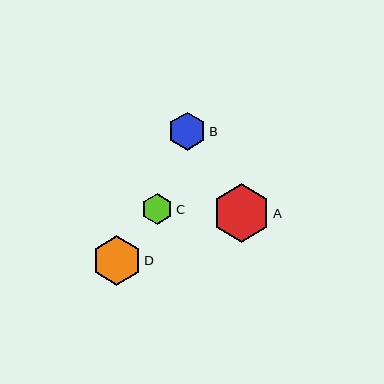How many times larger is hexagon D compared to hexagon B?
Hexagon D is approximately 1.3 times the size of hexagon B.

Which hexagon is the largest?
Hexagon A is the largest with a size of approximately 58 pixels.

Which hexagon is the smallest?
Hexagon C is the smallest with a size of approximately 32 pixels.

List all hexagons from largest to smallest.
From largest to smallest: A, D, B, C.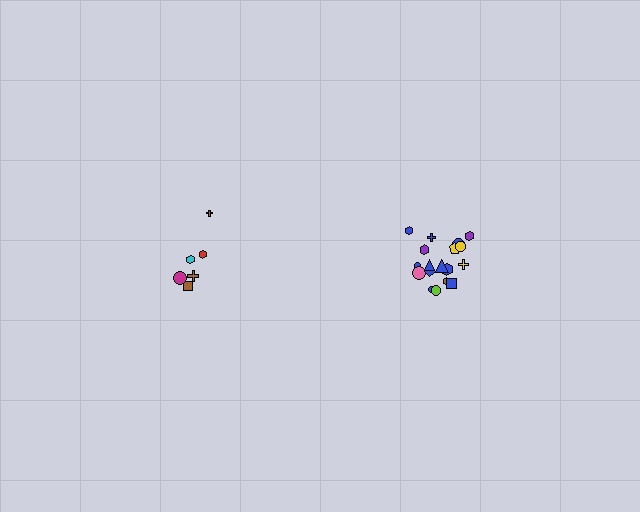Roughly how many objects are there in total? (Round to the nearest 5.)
Roughly 25 objects in total.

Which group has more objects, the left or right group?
The right group.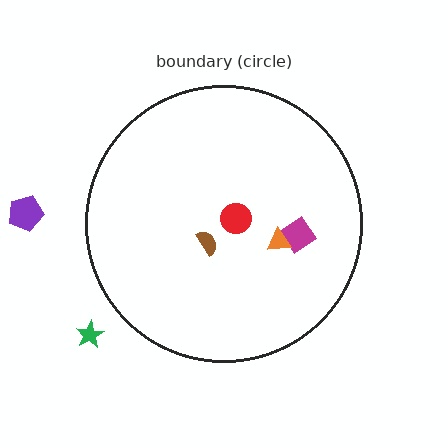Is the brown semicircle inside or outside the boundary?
Inside.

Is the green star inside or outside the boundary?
Outside.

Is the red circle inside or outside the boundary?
Inside.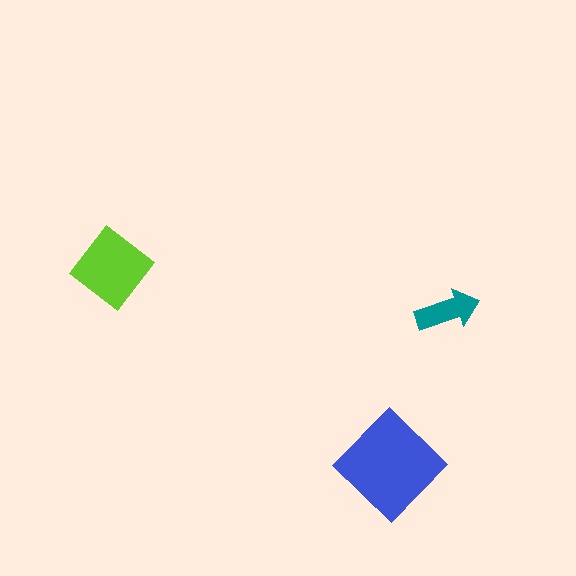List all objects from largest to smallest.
The blue diamond, the lime diamond, the teal arrow.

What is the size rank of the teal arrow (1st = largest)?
3rd.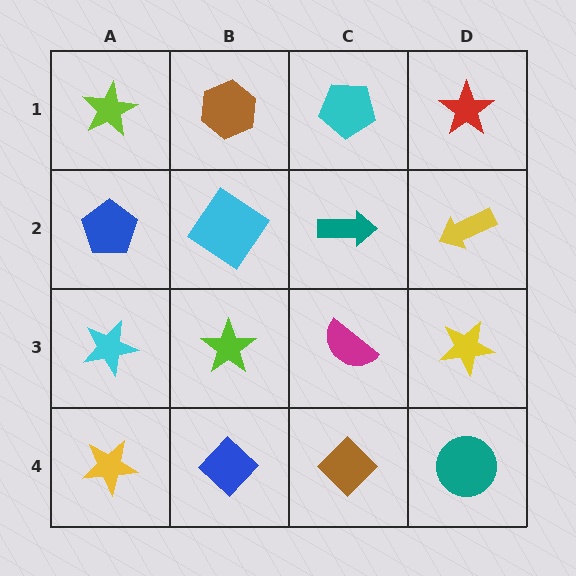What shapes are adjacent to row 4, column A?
A cyan star (row 3, column A), a blue diamond (row 4, column B).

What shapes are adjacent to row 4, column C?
A magenta semicircle (row 3, column C), a blue diamond (row 4, column B), a teal circle (row 4, column D).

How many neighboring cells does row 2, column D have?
3.